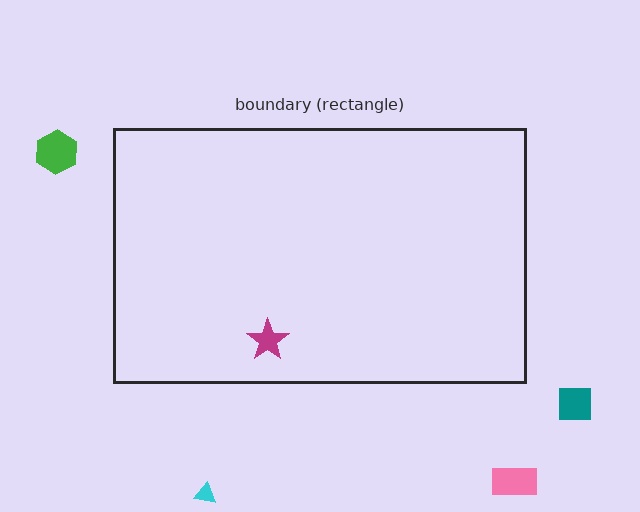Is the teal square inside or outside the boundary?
Outside.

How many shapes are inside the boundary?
1 inside, 4 outside.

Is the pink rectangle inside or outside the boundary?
Outside.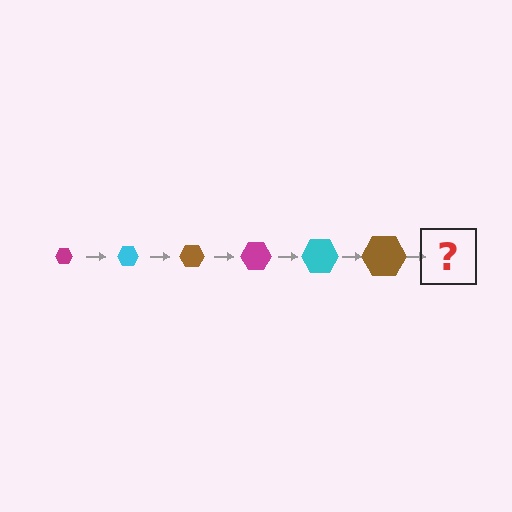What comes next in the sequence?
The next element should be a magenta hexagon, larger than the previous one.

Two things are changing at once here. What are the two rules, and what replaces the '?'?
The two rules are that the hexagon grows larger each step and the color cycles through magenta, cyan, and brown. The '?' should be a magenta hexagon, larger than the previous one.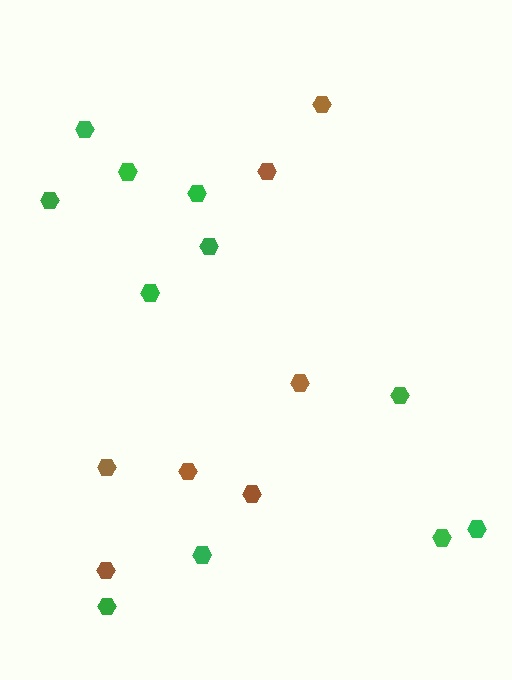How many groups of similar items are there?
There are 2 groups: one group of green hexagons (11) and one group of brown hexagons (7).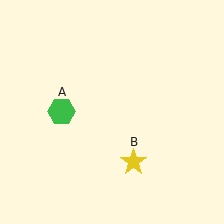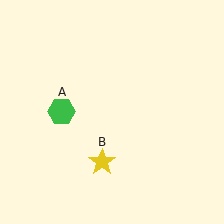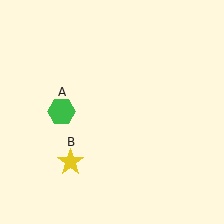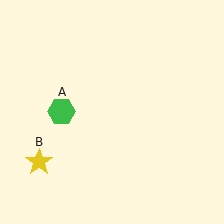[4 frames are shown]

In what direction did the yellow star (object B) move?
The yellow star (object B) moved left.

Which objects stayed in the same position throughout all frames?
Green hexagon (object A) remained stationary.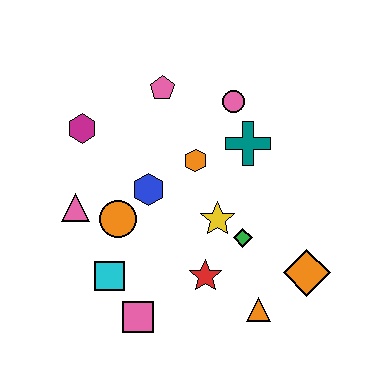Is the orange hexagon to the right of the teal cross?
No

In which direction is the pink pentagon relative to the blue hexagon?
The pink pentagon is above the blue hexagon.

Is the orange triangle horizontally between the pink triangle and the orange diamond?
Yes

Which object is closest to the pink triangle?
The orange circle is closest to the pink triangle.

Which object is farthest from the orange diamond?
The magenta hexagon is farthest from the orange diamond.